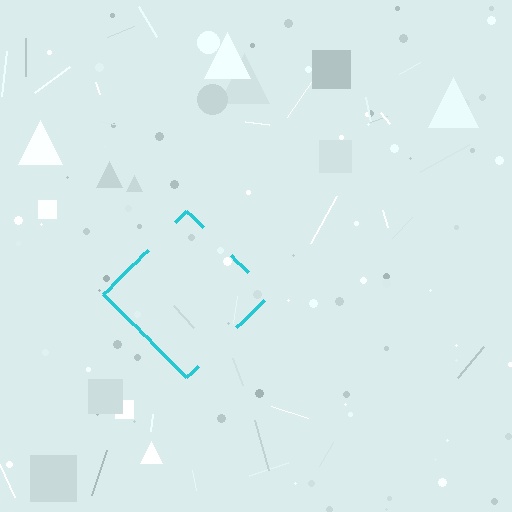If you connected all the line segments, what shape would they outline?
They would outline a diamond.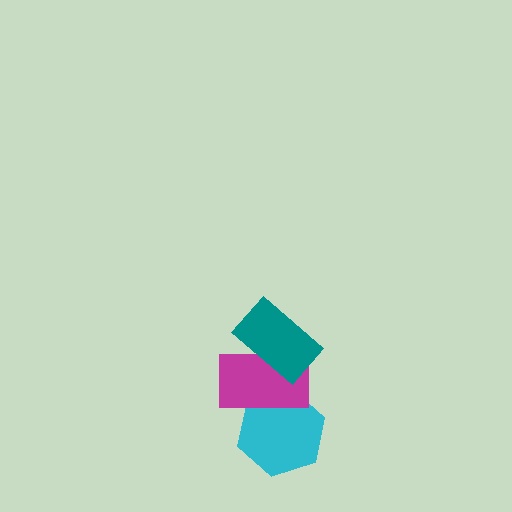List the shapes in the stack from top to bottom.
From top to bottom: the teal rectangle, the magenta rectangle, the cyan hexagon.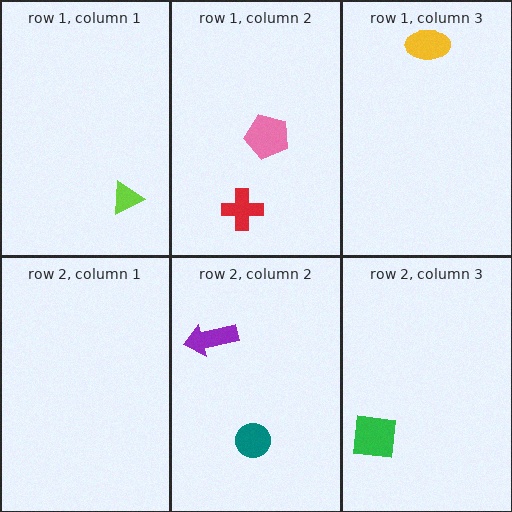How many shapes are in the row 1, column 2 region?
2.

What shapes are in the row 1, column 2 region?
The red cross, the pink pentagon.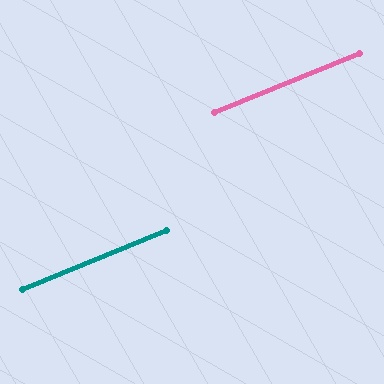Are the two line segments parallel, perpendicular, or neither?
Parallel — their directions differ by only 0.0°.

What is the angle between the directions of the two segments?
Approximately 0 degrees.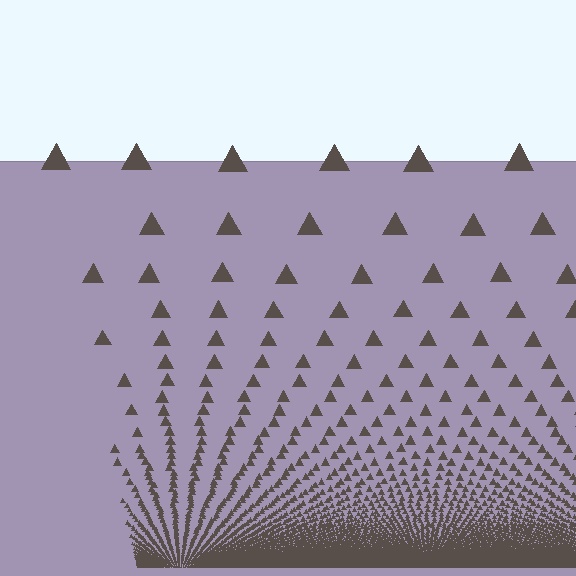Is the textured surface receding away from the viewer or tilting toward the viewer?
The surface appears to tilt toward the viewer. Texture elements get larger and sparser toward the top.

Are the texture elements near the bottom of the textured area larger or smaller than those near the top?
Smaller. The gradient is inverted — elements near the bottom are smaller and denser.